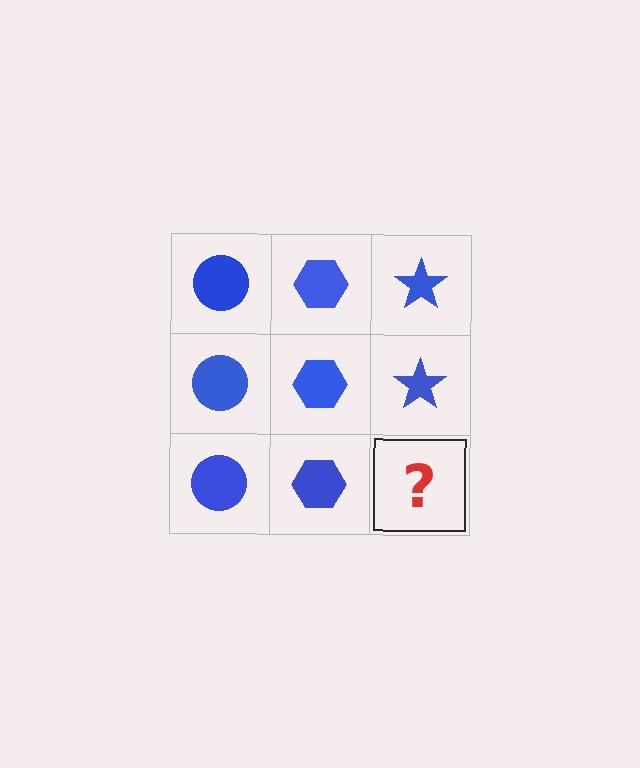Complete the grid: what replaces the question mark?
The question mark should be replaced with a blue star.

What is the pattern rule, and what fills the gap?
The rule is that each column has a consistent shape. The gap should be filled with a blue star.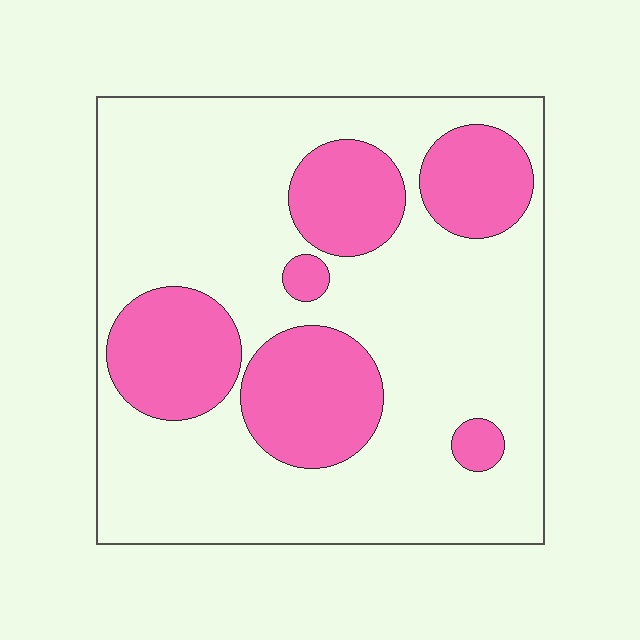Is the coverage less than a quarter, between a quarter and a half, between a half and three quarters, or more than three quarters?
Between a quarter and a half.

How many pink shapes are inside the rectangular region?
6.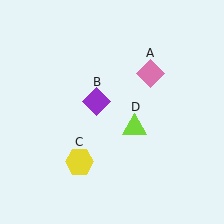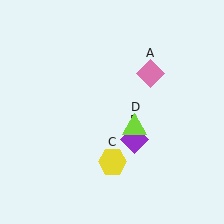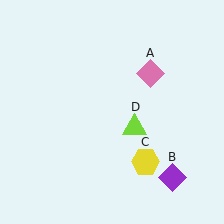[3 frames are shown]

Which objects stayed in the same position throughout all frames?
Pink diamond (object A) and lime triangle (object D) remained stationary.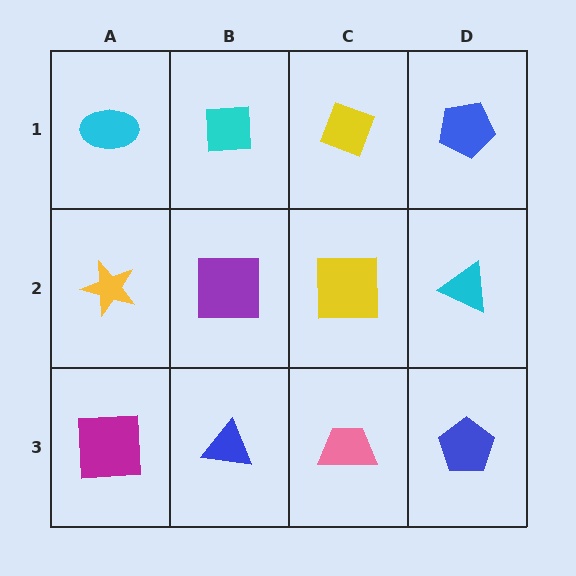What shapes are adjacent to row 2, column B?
A cyan square (row 1, column B), a blue triangle (row 3, column B), a yellow star (row 2, column A), a yellow square (row 2, column C).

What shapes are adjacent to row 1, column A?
A yellow star (row 2, column A), a cyan square (row 1, column B).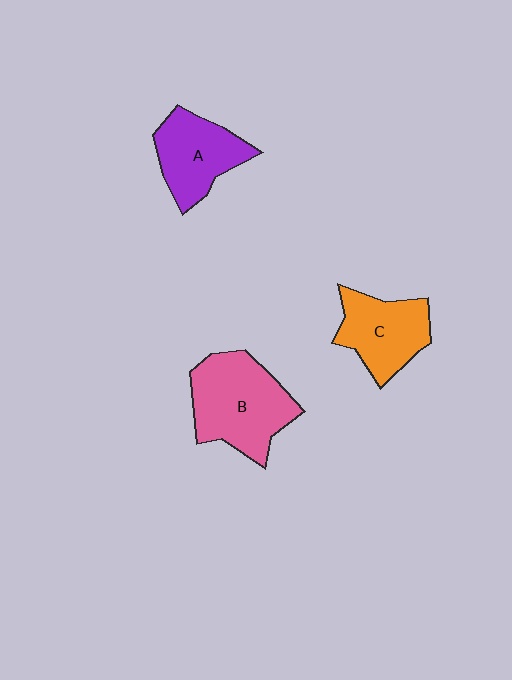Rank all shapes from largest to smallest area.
From largest to smallest: B (pink), A (purple), C (orange).